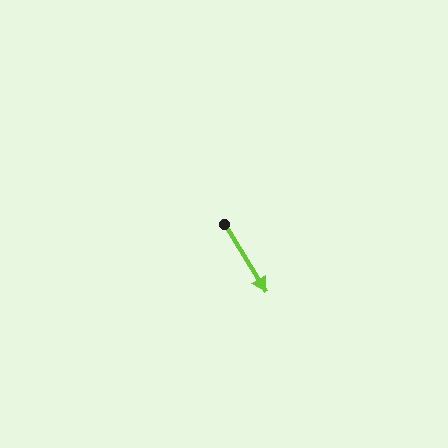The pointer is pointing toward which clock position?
Roughly 5 o'clock.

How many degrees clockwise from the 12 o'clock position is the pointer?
Approximately 148 degrees.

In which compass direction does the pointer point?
Southeast.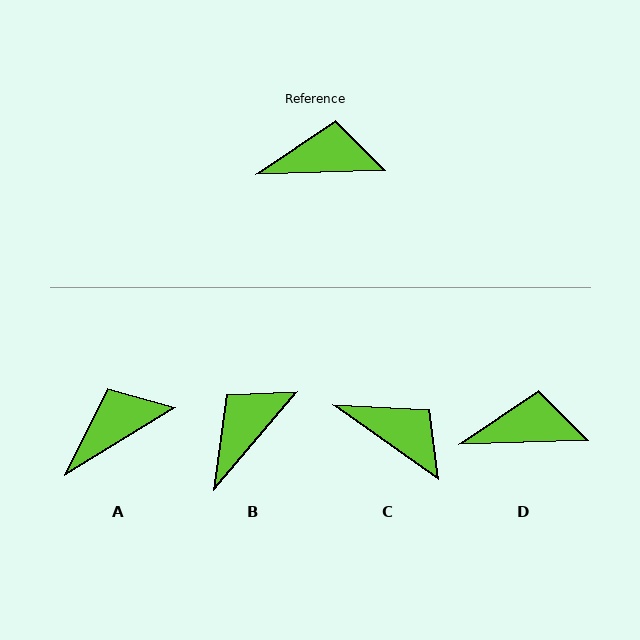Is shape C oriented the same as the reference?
No, it is off by about 37 degrees.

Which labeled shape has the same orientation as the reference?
D.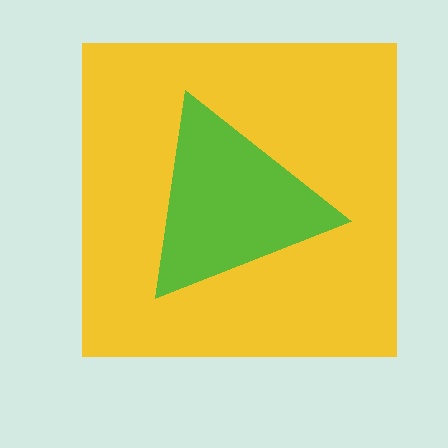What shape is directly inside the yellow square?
The lime triangle.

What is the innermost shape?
The lime triangle.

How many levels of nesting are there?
2.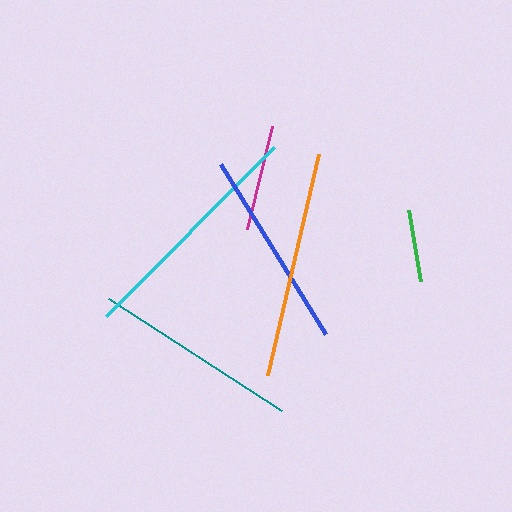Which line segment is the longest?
The cyan line is the longest at approximately 238 pixels.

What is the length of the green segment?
The green segment is approximately 72 pixels long.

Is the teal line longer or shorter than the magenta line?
The teal line is longer than the magenta line.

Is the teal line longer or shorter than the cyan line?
The cyan line is longer than the teal line.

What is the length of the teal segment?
The teal segment is approximately 206 pixels long.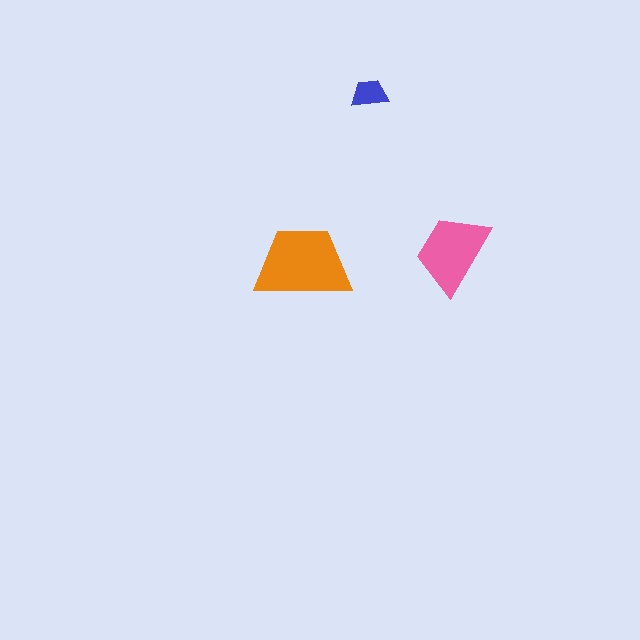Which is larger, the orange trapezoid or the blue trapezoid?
The orange one.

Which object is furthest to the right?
The pink trapezoid is rightmost.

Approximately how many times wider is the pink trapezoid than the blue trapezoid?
About 2 times wider.